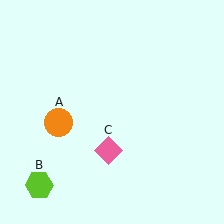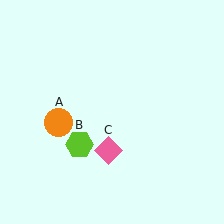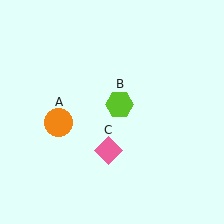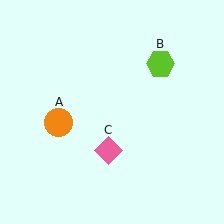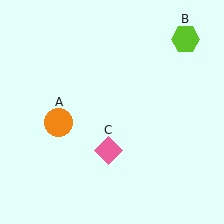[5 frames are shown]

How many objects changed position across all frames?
1 object changed position: lime hexagon (object B).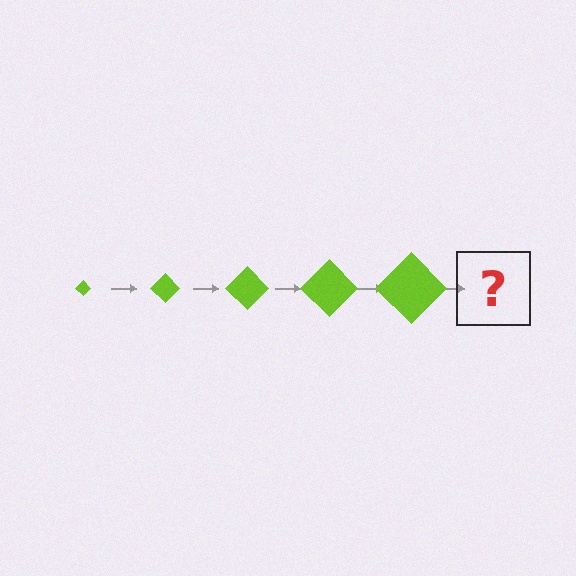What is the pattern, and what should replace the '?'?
The pattern is that the diamond gets progressively larger each step. The '?' should be a lime diamond, larger than the previous one.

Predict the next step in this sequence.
The next step is a lime diamond, larger than the previous one.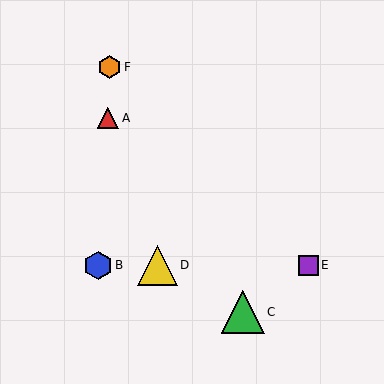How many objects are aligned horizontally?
3 objects (B, D, E) are aligned horizontally.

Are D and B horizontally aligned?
Yes, both are at y≈265.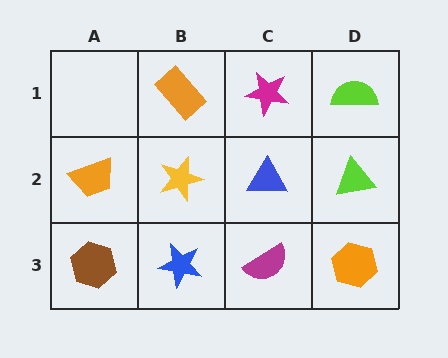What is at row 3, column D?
An orange hexagon.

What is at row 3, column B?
A blue star.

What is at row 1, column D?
A lime semicircle.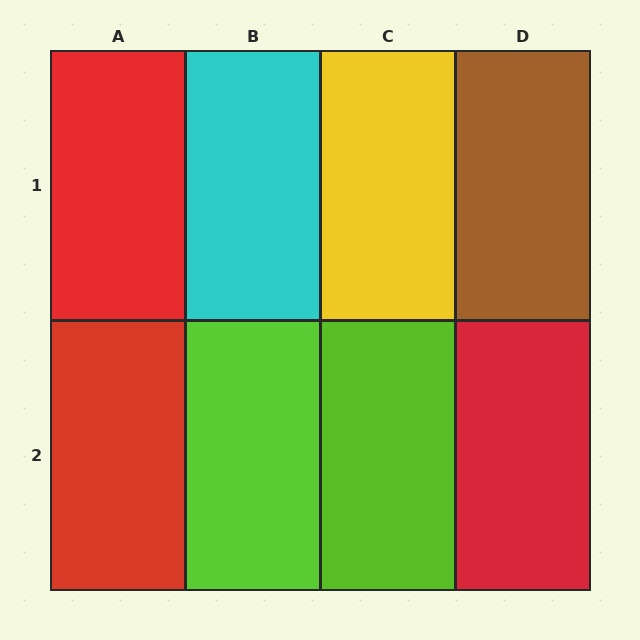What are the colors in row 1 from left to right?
Red, cyan, yellow, brown.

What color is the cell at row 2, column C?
Lime.